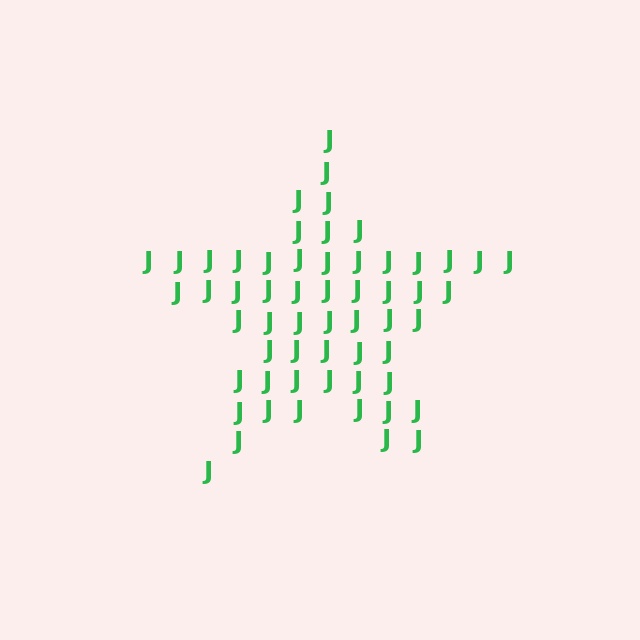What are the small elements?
The small elements are letter J's.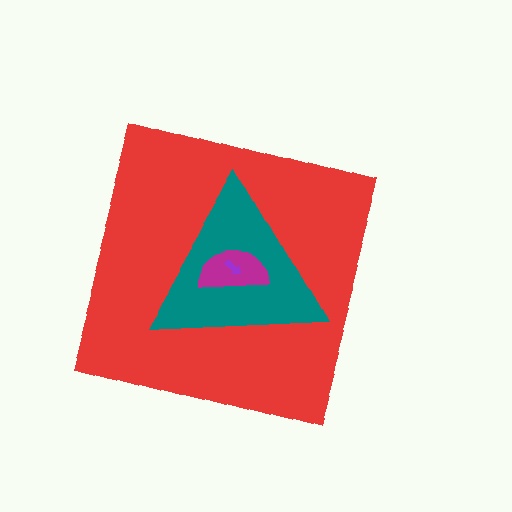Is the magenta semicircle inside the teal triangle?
Yes.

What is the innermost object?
The purple arrow.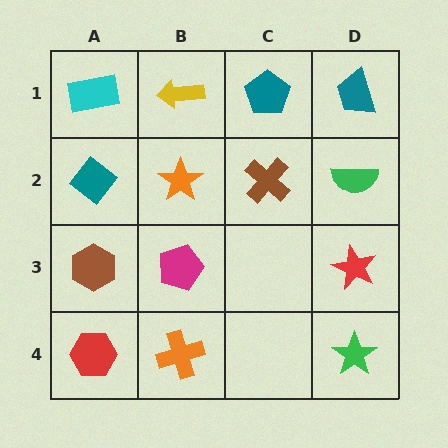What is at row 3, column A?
A brown hexagon.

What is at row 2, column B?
An orange star.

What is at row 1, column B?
A yellow arrow.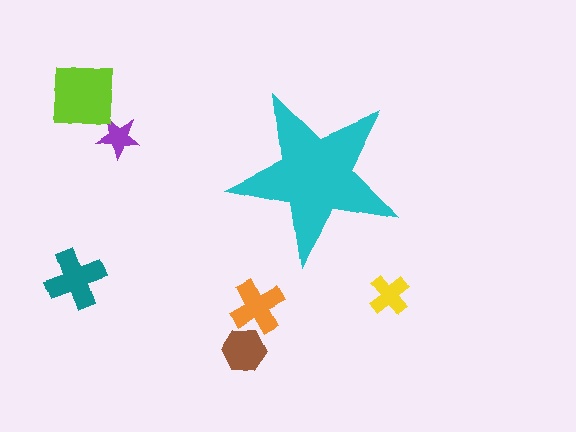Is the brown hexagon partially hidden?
No, the brown hexagon is fully visible.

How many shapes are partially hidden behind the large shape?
0 shapes are partially hidden.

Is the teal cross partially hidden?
No, the teal cross is fully visible.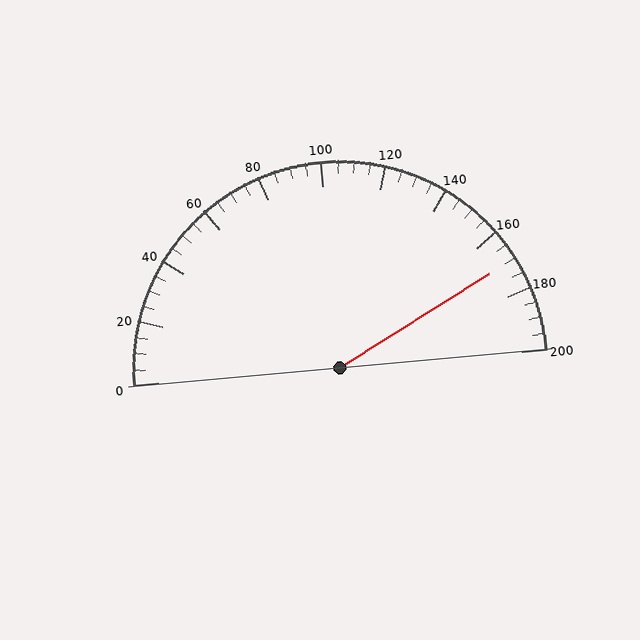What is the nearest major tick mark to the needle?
The nearest major tick mark is 160.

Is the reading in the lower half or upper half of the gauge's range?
The reading is in the upper half of the range (0 to 200).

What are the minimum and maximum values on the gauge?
The gauge ranges from 0 to 200.